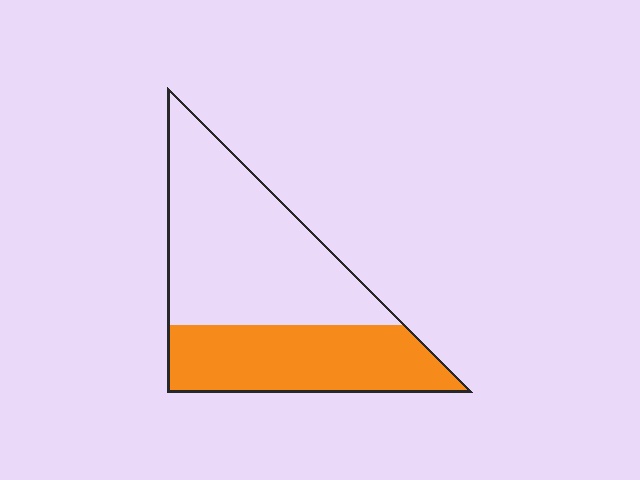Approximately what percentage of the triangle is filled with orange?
Approximately 40%.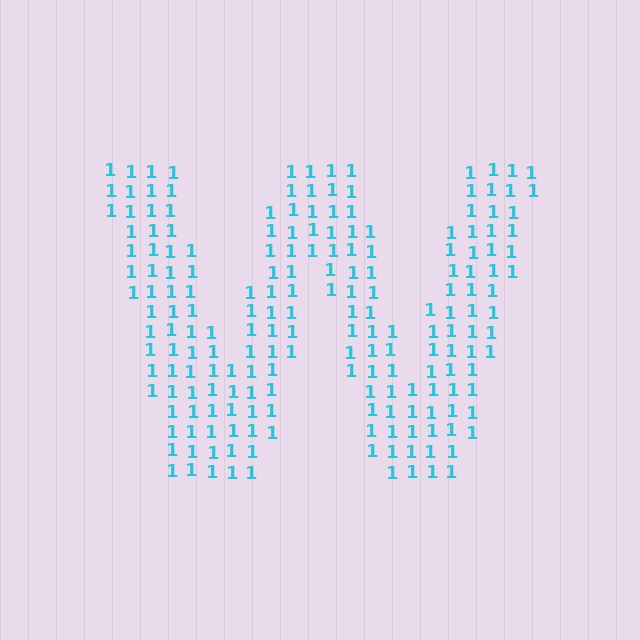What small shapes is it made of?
It is made of small digit 1's.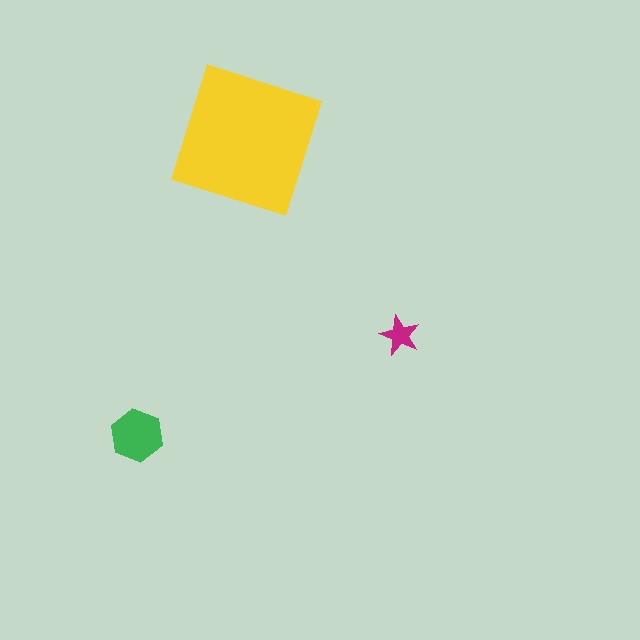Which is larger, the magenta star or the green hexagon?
The green hexagon.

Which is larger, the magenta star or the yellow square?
The yellow square.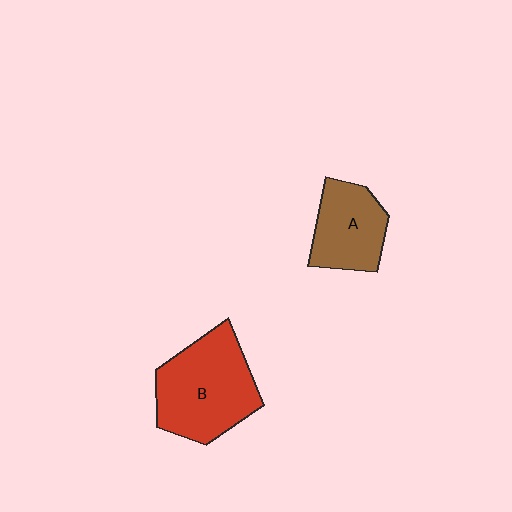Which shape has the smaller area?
Shape A (brown).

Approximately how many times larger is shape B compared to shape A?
Approximately 1.5 times.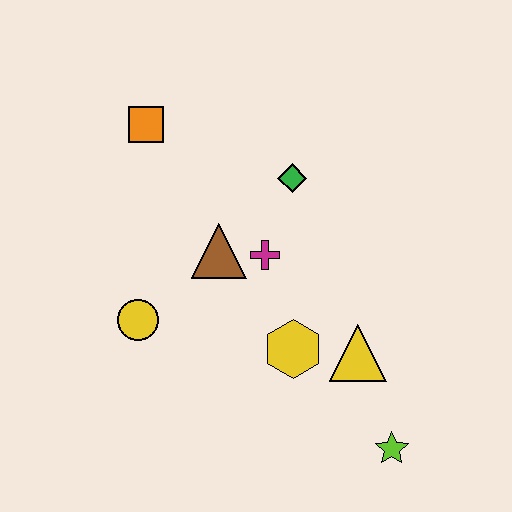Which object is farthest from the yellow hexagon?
The orange square is farthest from the yellow hexagon.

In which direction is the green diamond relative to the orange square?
The green diamond is to the right of the orange square.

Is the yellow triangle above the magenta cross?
No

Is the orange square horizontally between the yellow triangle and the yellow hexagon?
No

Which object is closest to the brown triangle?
The magenta cross is closest to the brown triangle.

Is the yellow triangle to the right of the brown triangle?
Yes